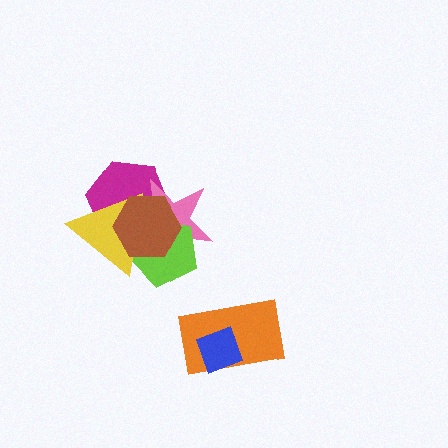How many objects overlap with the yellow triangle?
4 objects overlap with the yellow triangle.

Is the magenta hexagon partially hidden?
Yes, it is partially covered by another shape.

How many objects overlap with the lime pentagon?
4 objects overlap with the lime pentagon.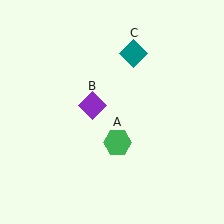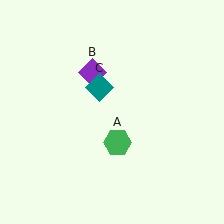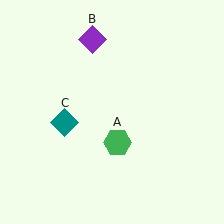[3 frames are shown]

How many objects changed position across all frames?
2 objects changed position: purple diamond (object B), teal diamond (object C).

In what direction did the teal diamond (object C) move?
The teal diamond (object C) moved down and to the left.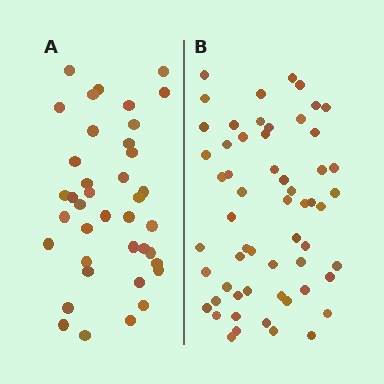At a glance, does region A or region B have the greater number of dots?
Region B (the right region) has more dots.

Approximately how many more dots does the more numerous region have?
Region B has approximately 20 more dots than region A.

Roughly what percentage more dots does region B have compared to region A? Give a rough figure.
About 50% more.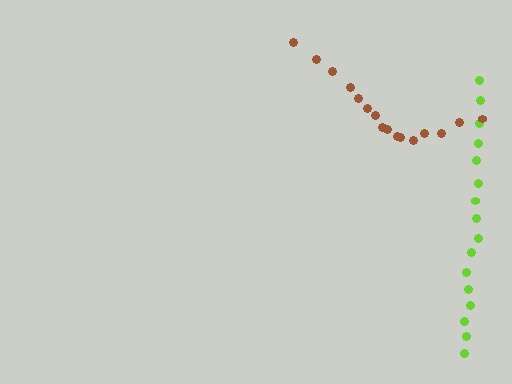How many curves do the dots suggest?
There are 2 distinct paths.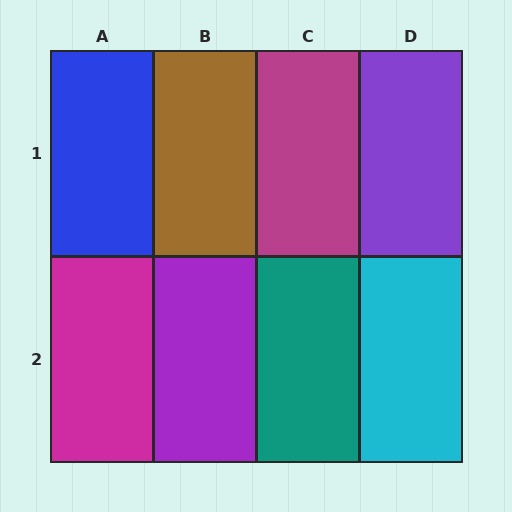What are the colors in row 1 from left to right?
Blue, brown, magenta, purple.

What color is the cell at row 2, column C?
Teal.